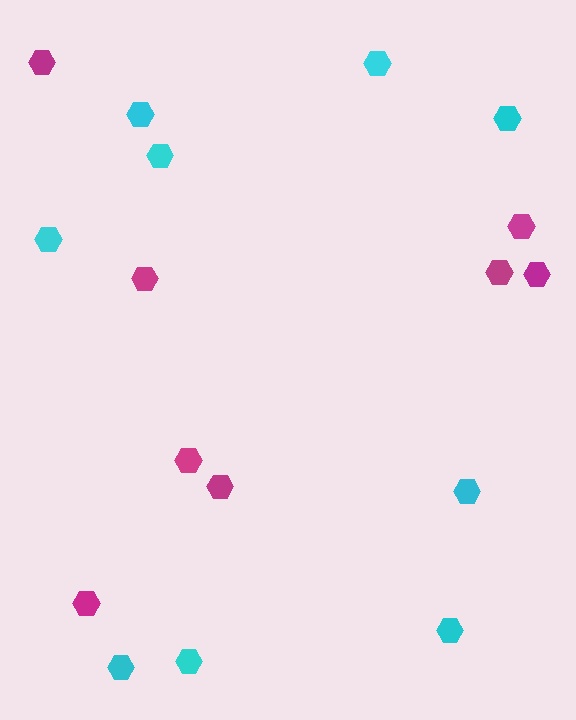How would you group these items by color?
There are 2 groups: one group of cyan hexagons (9) and one group of magenta hexagons (8).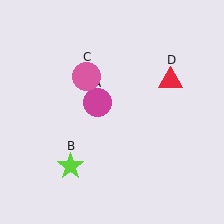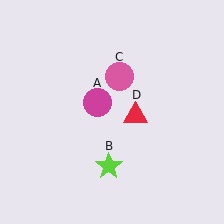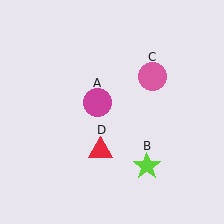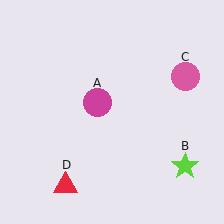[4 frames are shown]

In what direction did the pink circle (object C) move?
The pink circle (object C) moved right.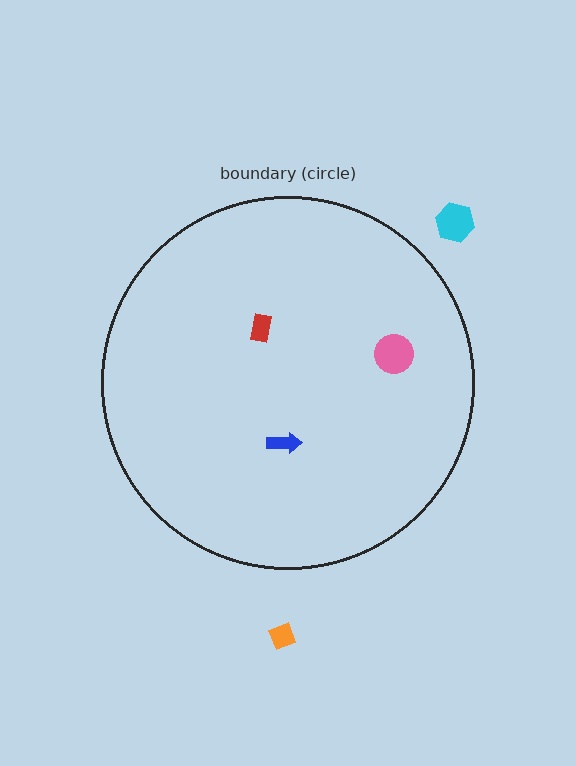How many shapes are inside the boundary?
3 inside, 2 outside.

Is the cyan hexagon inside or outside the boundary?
Outside.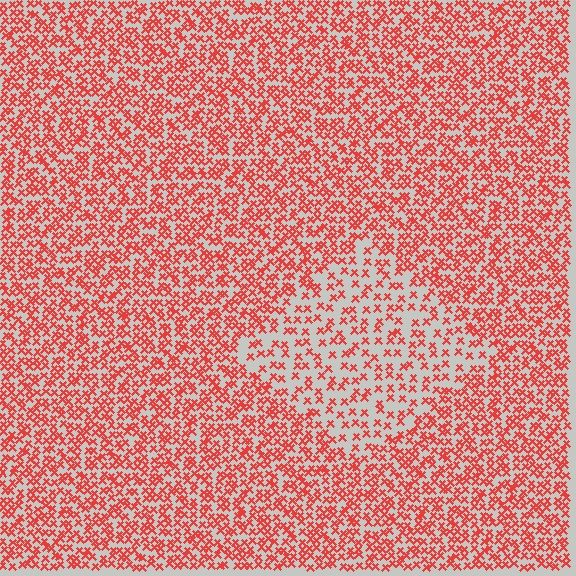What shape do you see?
I see a diamond.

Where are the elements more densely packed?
The elements are more densely packed outside the diamond boundary.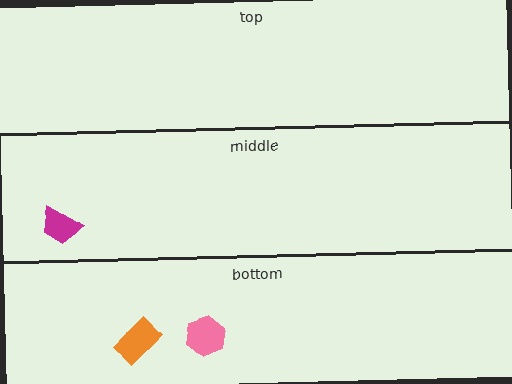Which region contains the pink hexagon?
The bottom region.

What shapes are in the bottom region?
The pink hexagon, the orange rectangle.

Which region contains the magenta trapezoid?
The middle region.